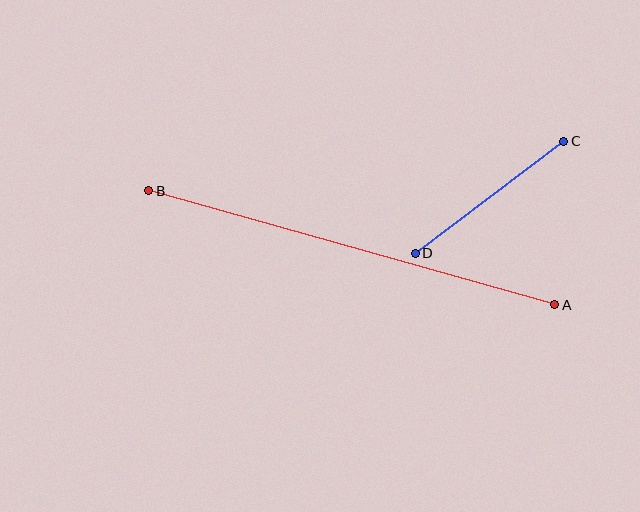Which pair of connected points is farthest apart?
Points A and B are farthest apart.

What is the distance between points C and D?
The distance is approximately 186 pixels.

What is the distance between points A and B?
The distance is approximately 422 pixels.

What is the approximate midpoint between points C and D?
The midpoint is at approximately (489, 197) pixels.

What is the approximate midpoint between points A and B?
The midpoint is at approximately (352, 248) pixels.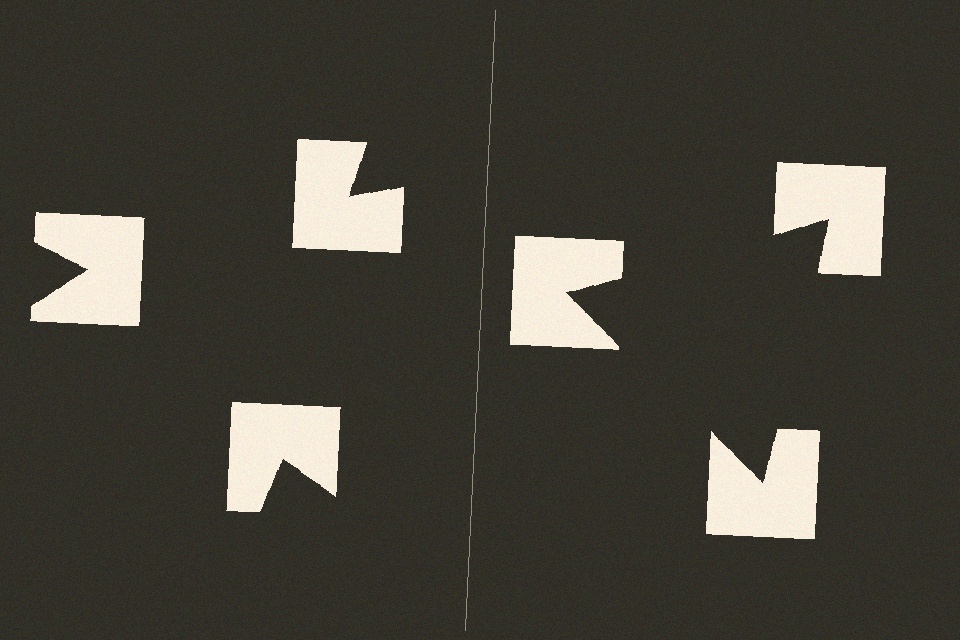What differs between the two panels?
The notched squares are positioned identically on both sides; only the wedge orientations differ. On the right they align to a triangle; on the left they are misaligned.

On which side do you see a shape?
An illusory triangle appears on the right side. On the left side the wedge cuts are rotated, so no coherent shape forms.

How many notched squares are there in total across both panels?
6 — 3 on each side.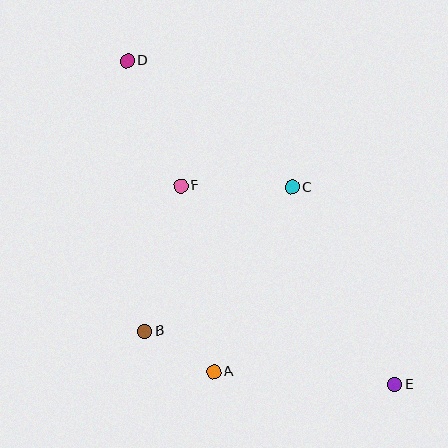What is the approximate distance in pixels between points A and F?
The distance between A and F is approximately 189 pixels.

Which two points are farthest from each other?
Points D and E are farthest from each other.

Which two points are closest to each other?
Points A and B are closest to each other.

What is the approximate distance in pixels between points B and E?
The distance between B and E is approximately 256 pixels.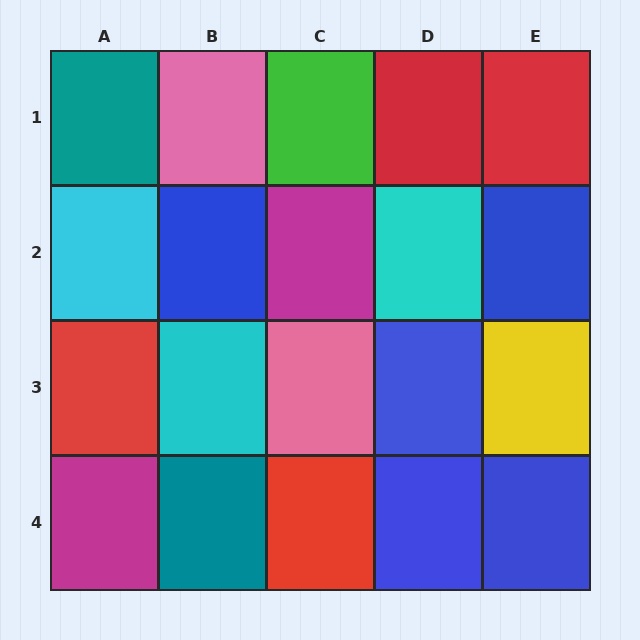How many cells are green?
1 cell is green.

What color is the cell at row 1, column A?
Teal.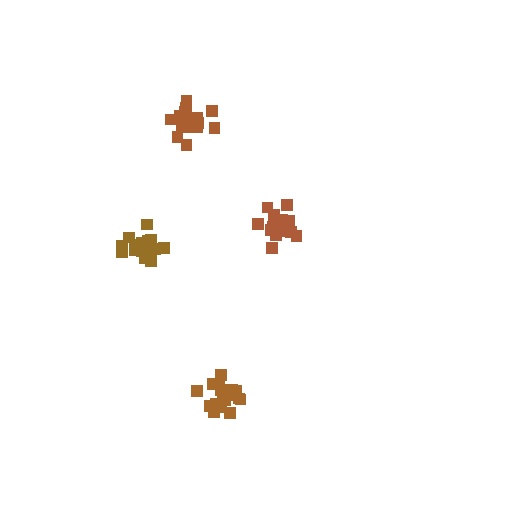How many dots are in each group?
Group 1: 17 dots, Group 2: 16 dots, Group 3: 17 dots, Group 4: 17 dots (67 total).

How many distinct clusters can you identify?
There are 4 distinct clusters.